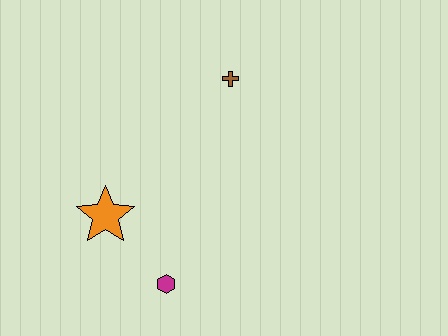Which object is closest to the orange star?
The magenta hexagon is closest to the orange star.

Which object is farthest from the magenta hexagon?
The brown cross is farthest from the magenta hexagon.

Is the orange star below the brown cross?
Yes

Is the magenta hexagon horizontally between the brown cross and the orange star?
Yes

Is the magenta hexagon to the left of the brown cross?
Yes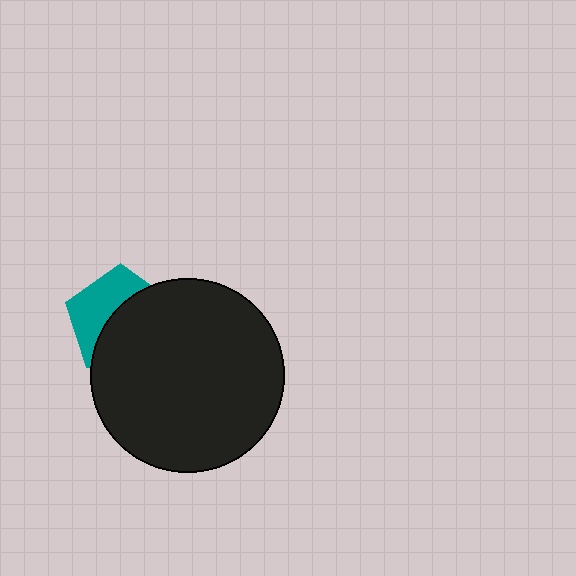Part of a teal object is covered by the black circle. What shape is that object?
It is a pentagon.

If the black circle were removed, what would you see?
You would see the complete teal pentagon.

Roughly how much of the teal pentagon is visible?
A small part of it is visible (roughly 42%).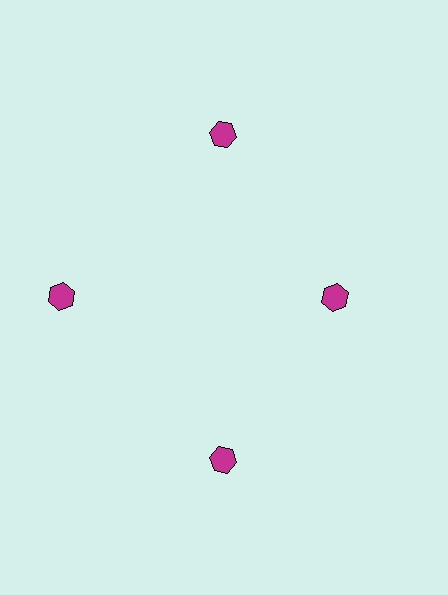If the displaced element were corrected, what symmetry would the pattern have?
It would have 4-fold rotational symmetry — the pattern would map onto itself every 90 degrees.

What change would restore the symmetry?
The symmetry would be restored by moving it outward, back onto the ring so that all 4 hexagons sit at equal angles and equal distance from the center.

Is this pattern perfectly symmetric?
No. The 4 magenta hexagons are arranged in a ring, but one element near the 3 o'clock position is pulled inward toward the center, breaking the 4-fold rotational symmetry.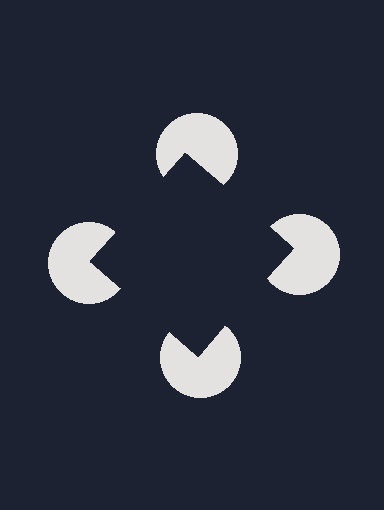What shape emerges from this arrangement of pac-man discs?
An illusory square — its edges are inferred from the aligned wedge cuts in the pac-man discs, not physically drawn.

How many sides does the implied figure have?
4 sides.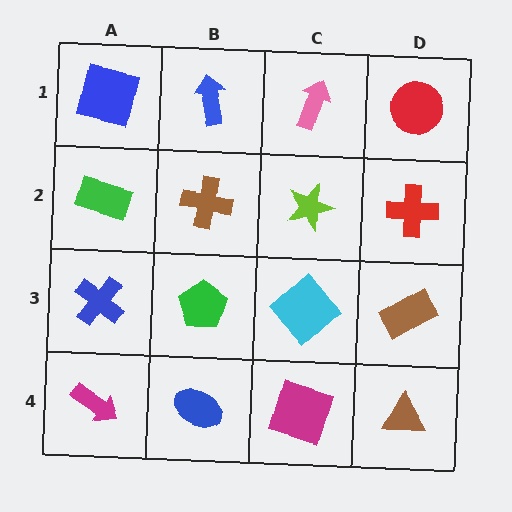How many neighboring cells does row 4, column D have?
2.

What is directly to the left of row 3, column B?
A blue cross.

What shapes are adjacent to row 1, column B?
A brown cross (row 2, column B), a blue square (row 1, column A), a pink arrow (row 1, column C).